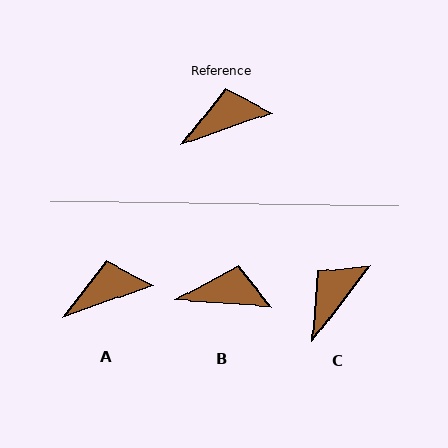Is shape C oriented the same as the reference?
No, it is off by about 33 degrees.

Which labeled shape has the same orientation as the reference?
A.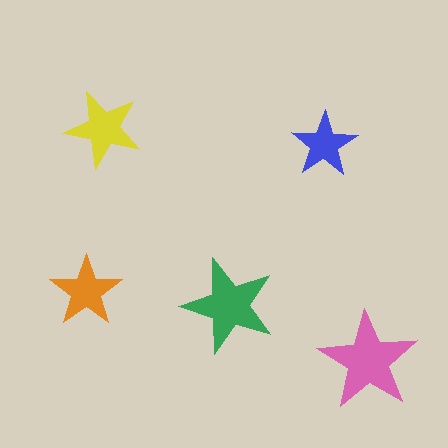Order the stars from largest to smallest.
the pink one, the green one, the yellow one, the orange one, the blue one.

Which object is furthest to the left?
The orange star is leftmost.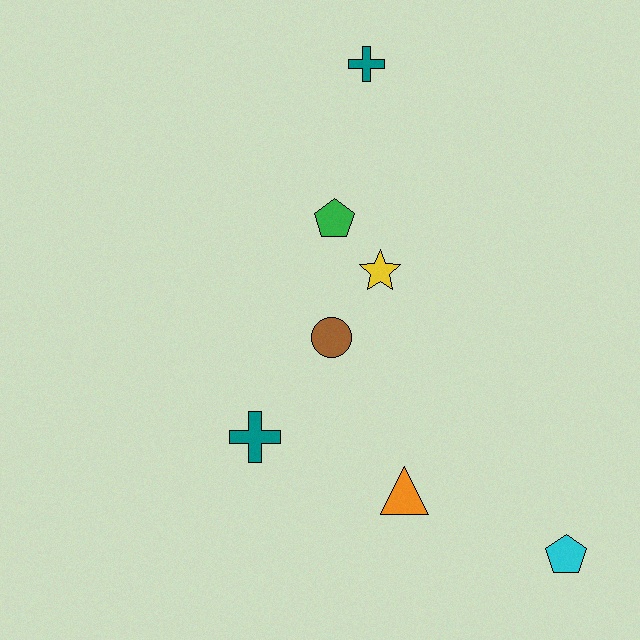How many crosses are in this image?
There are 2 crosses.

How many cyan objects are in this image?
There is 1 cyan object.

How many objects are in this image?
There are 7 objects.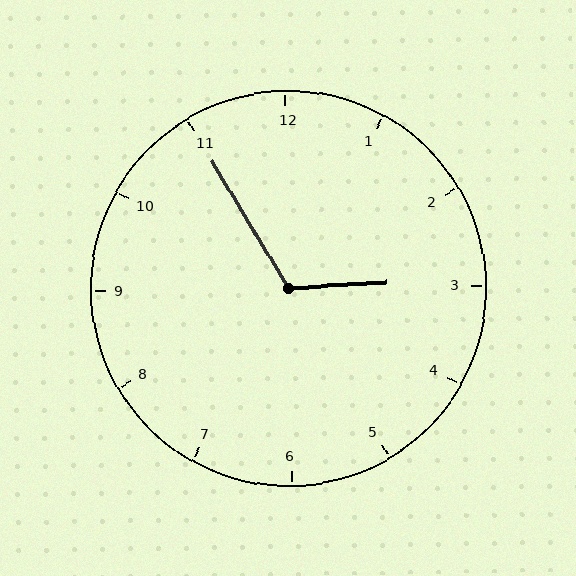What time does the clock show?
2:55.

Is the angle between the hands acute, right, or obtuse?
It is obtuse.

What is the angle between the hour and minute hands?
Approximately 118 degrees.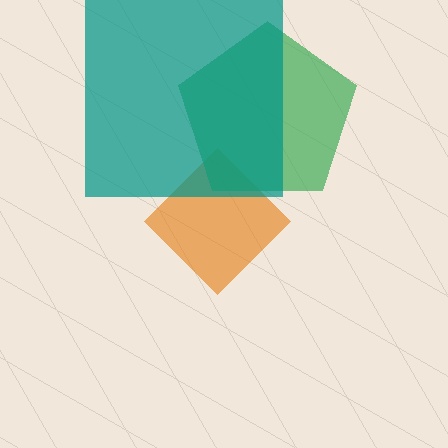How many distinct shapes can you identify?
There are 3 distinct shapes: an orange diamond, a green pentagon, a teal square.